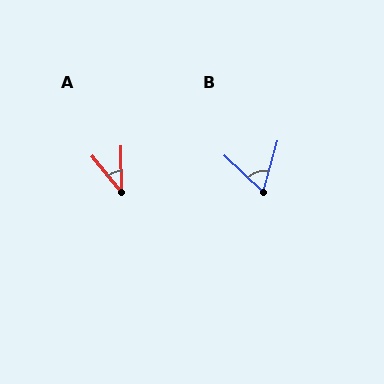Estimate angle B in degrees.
Approximately 62 degrees.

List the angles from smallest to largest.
A (39°), B (62°).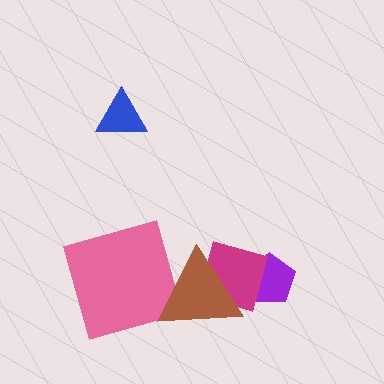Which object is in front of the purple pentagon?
The magenta diamond is in front of the purple pentagon.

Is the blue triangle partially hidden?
No, no other shape covers it.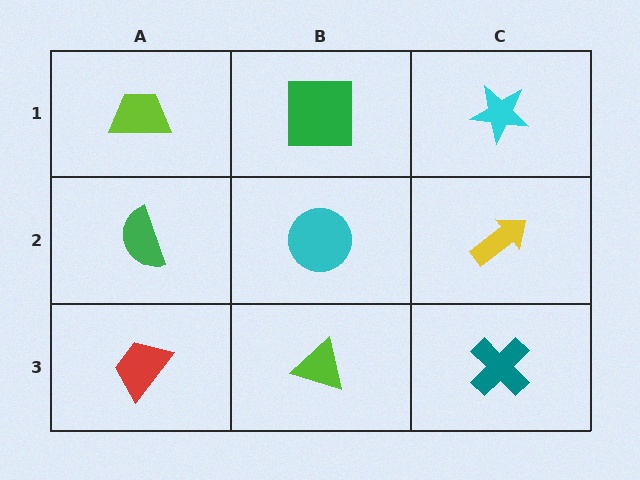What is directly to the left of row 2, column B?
A green semicircle.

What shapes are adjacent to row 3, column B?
A cyan circle (row 2, column B), a red trapezoid (row 3, column A), a teal cross (row 3, column C).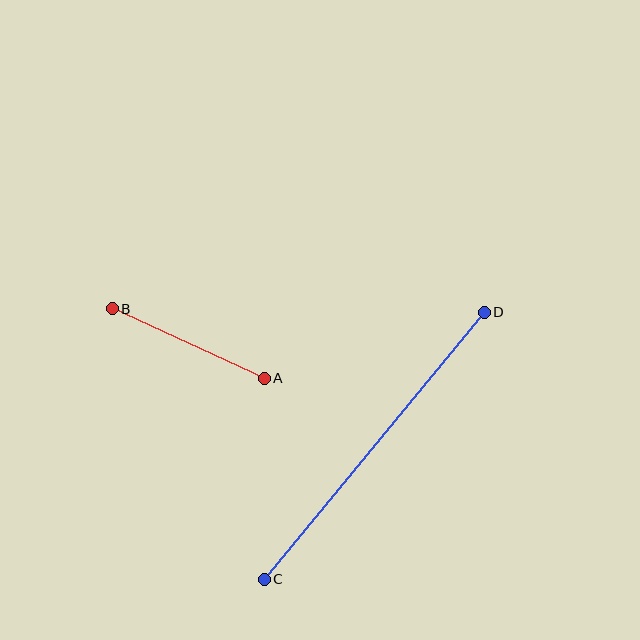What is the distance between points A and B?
The distance is approximately 167 pixels.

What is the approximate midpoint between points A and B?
The midpoint is at approximately (188, 343) pixels.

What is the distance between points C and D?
The distance is approximately 346 pixels.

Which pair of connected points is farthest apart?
Points C and D are farthest apart.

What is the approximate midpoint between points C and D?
The midpoint is at approximately (374, 446) pixels.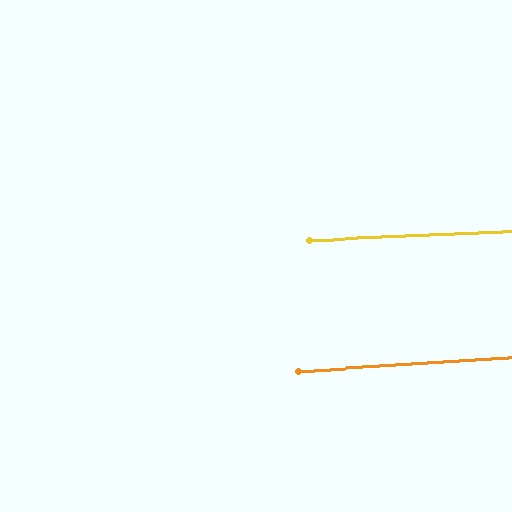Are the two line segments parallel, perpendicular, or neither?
Parallel — their directions differ by only 1.2°.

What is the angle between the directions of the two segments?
Approximately 1 degree.